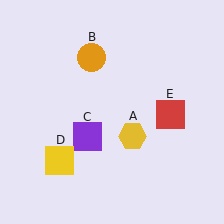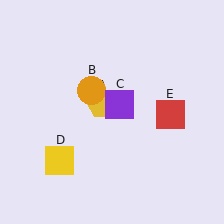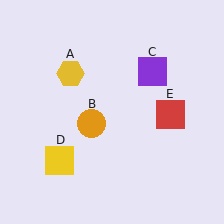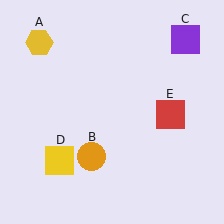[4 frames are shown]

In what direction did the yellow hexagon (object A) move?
The yellow hexagon (object A) moved up and to the left.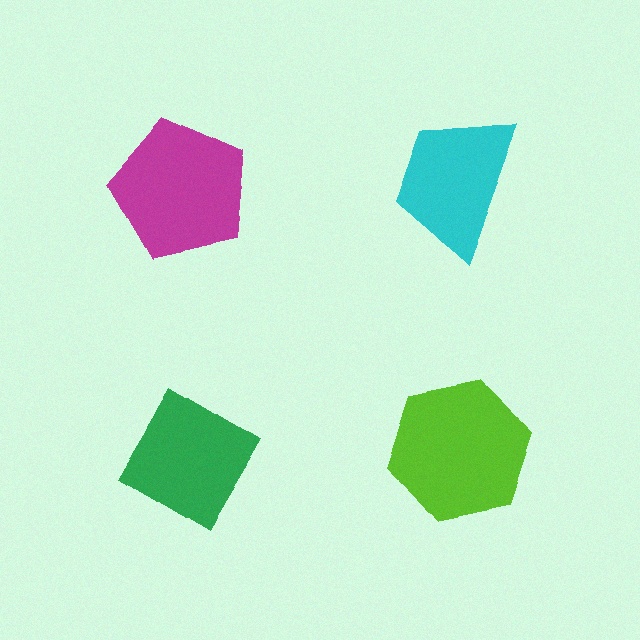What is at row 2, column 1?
A green diamond.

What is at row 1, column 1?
A magenta pentagon.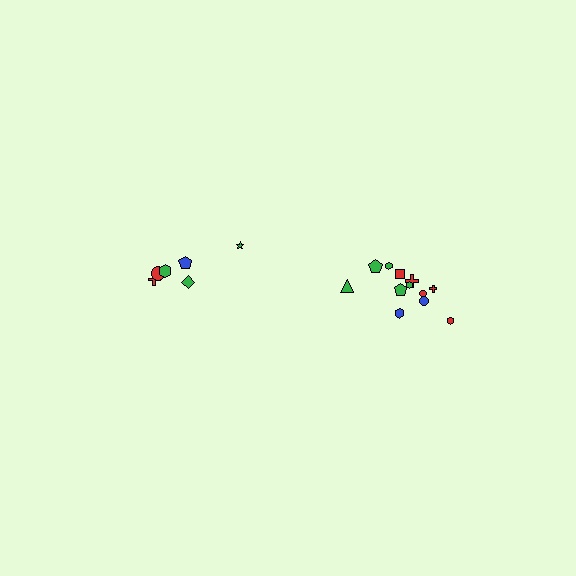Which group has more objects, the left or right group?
The right group.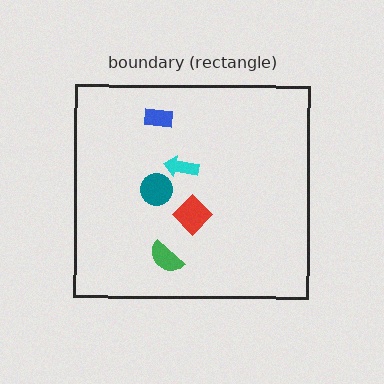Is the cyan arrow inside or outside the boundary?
Inside.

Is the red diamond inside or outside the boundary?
Inside.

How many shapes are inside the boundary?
5 inside, 0 outside.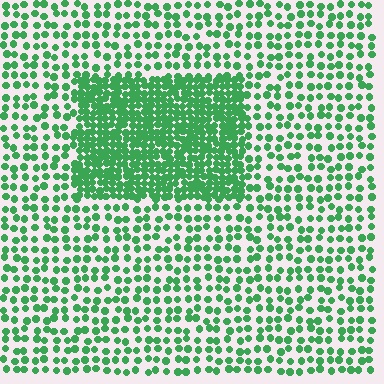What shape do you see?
I see a rectangle.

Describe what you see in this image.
The image contains small green elements arranged at two different densities. A rectangle-shaped region is visible where the elements are more densely packed than the surrounding area.